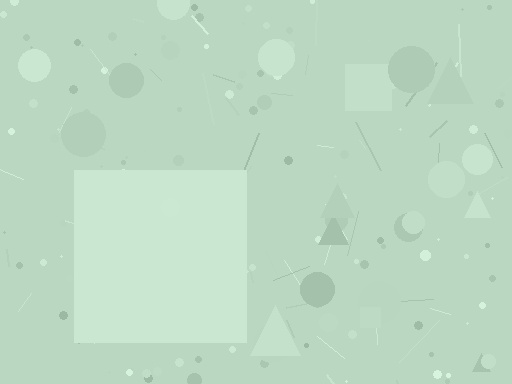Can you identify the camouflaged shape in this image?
The camouflaged shape is a square.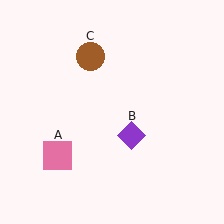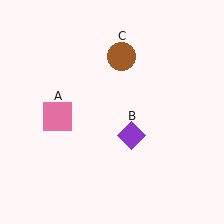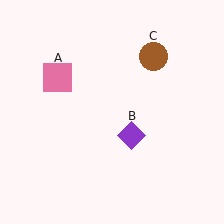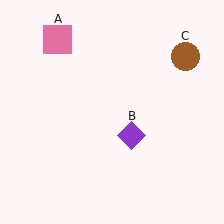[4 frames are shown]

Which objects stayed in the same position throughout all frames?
Purple diamond (object B) remained stationary.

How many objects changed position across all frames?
2 objects changed position: pink square (object A), brown circle (object C).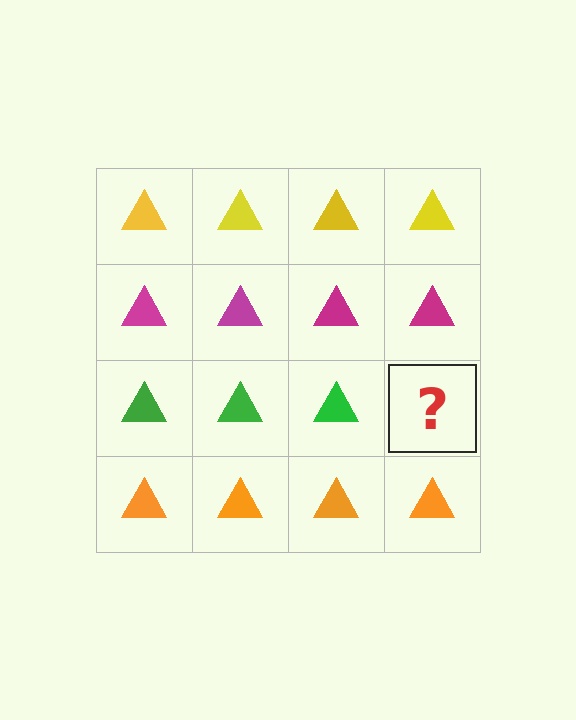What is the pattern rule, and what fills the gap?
The rule is that each row has a consistent color. The gap should be filled with a green triangle.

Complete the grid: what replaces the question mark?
The question mark should be replaced with a green triangle.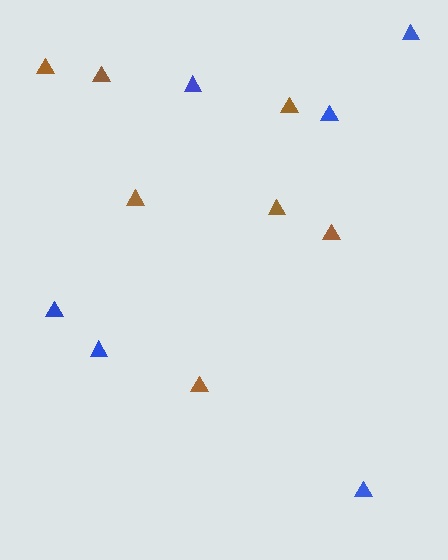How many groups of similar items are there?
There are 2 groups: one group of brown triangles (7) and one group of blue triangles (6).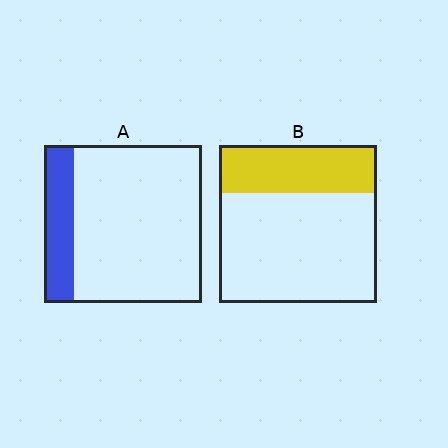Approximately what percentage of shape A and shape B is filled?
A is approximately 20% and B is approximately 30%.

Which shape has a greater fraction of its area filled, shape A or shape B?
Shape B.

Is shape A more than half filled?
No.